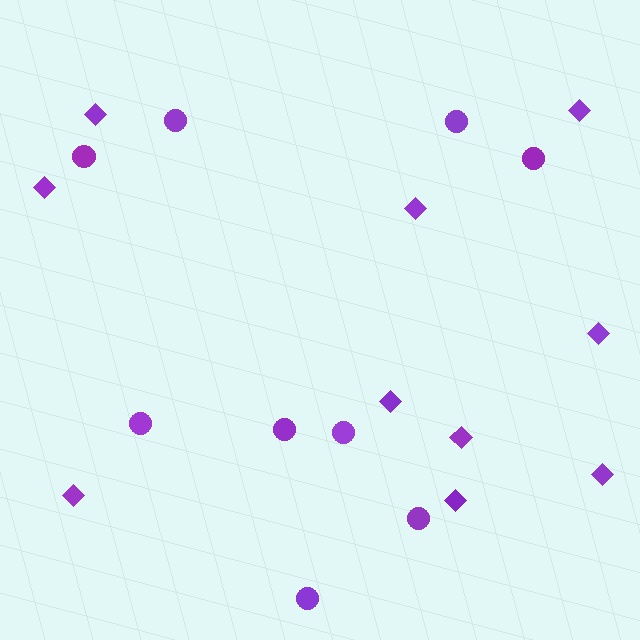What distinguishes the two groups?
There are 2 groups: one group of diamonds (10) and one group of circles (9).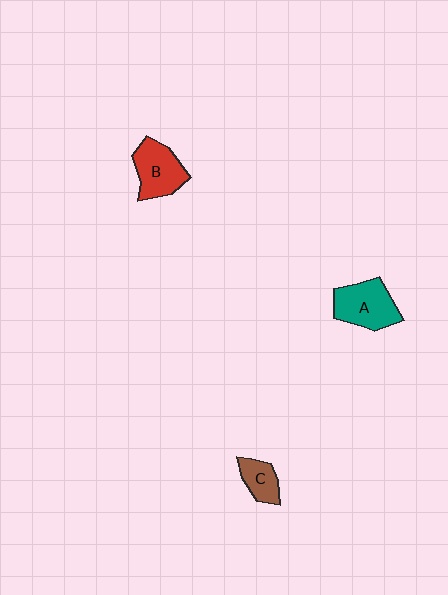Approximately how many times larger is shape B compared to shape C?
Approximately 1.7 times.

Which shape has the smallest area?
Shape C (brown).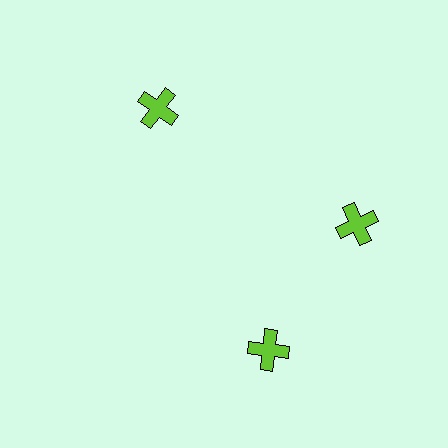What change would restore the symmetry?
The symmetry would be restored by rotating it back into even spacing with its neighbors so that all 3 crosses sit at equal angles and equal distance from the center.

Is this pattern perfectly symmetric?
No. The 3 lime crosses are arranged in a ring, but one element near the 7 o'clock position is rotated out of alignment along the ring, breaking the 3-fold rotational symmetry.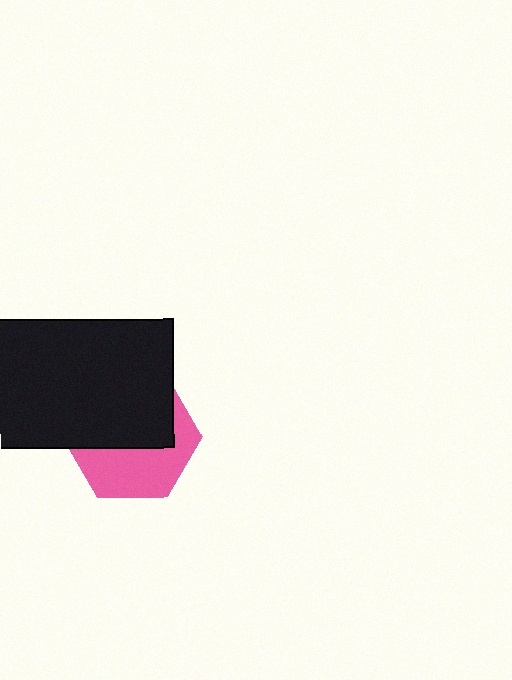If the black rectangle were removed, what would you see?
You would see the complete pink hexagon.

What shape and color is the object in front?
The object in front is a black rectangle.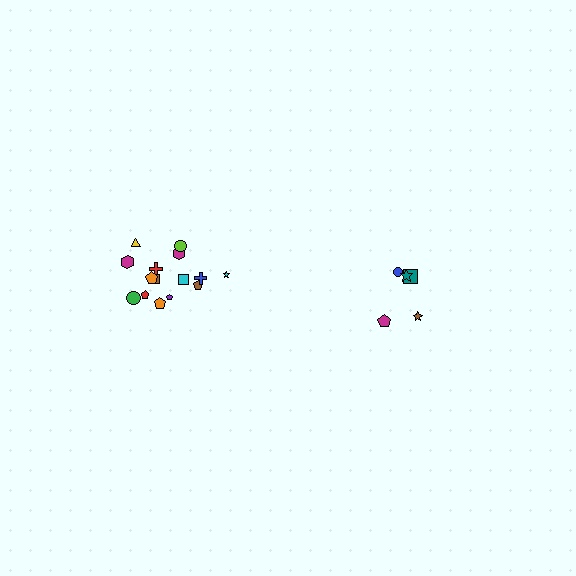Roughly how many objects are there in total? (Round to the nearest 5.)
Roughly 20 objects in total.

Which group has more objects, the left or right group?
The left group.